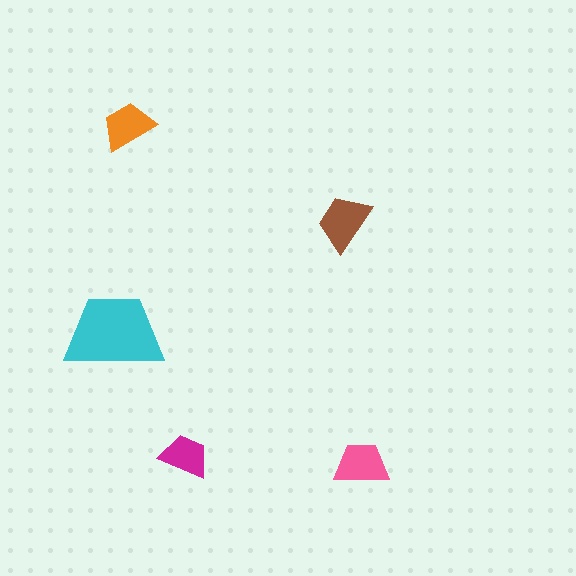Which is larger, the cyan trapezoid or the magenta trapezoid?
The cyan one.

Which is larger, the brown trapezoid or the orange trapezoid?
The brown one.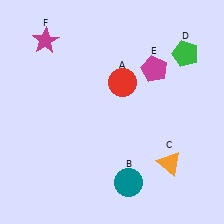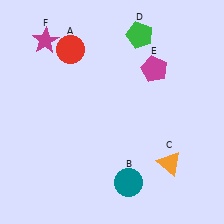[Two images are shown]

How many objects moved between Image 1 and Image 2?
2 objects moved between the two images.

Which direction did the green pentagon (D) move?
The green pentagon (D) moved left.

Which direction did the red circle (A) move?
The red circle (A) moved left.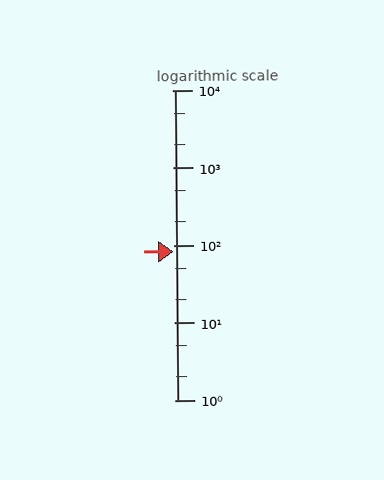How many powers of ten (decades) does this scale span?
The scale spans 4 decades, from 1 to 10000.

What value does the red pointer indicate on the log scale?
The pointer indicates approximately 82.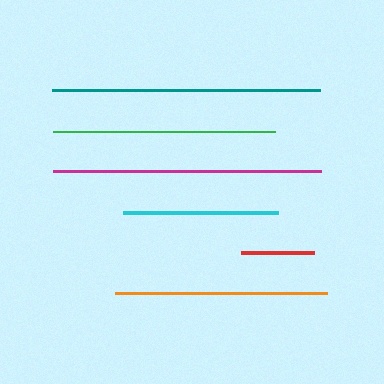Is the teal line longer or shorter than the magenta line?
The magenta line is longer than the teal line.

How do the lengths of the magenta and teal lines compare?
The magenta and teal lines are approximately the same length.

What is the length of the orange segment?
The orange segment is approximately 212 pixels long.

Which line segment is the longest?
The magenta line is the longest at approximately 269 pixels.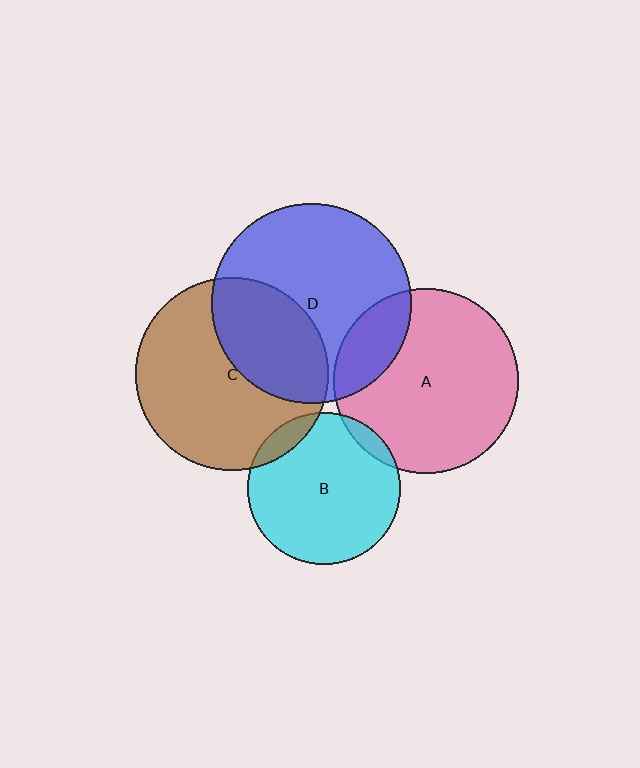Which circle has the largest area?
Circle D (blue).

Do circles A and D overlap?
Yes.